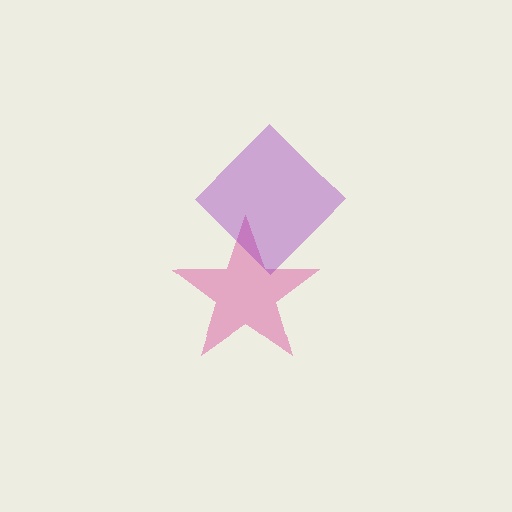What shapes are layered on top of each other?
The layered shapes are: a pink star, a purple diamond.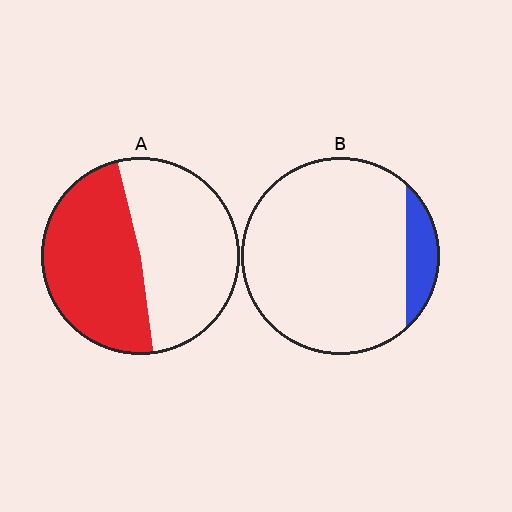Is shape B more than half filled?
No.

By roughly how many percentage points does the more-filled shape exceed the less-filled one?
By roughly 35 percentage points (A over B).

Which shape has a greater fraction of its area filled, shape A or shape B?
Shape A.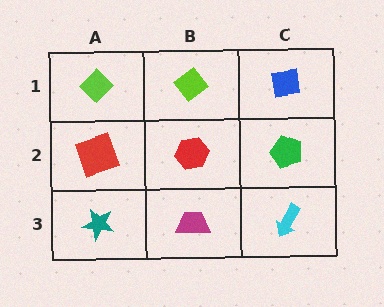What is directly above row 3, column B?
A red hexagon.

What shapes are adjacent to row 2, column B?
A lime diamond (row 1, column B), a magenta trapezoid (row 3, column B), a red square (row 2, column A), a green pentagon (row 2, column C).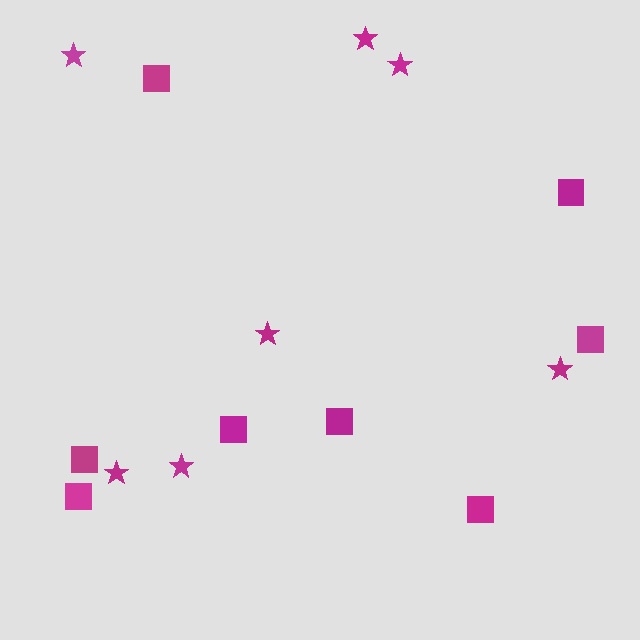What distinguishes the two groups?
There are 2 groups: one group of stars (7) and one group of squares (8).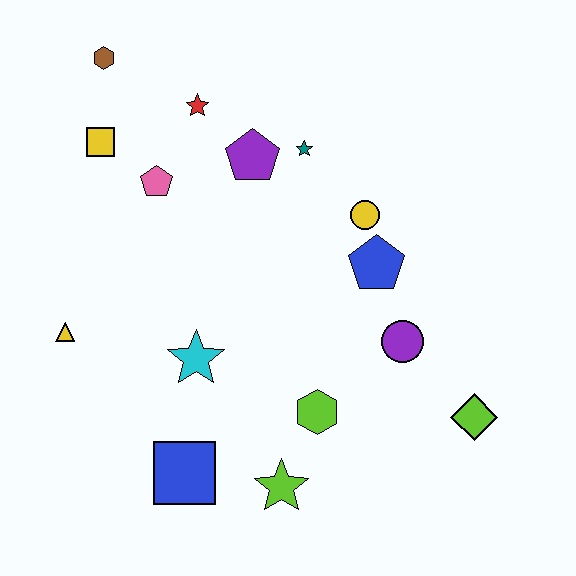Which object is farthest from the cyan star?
The brown hexagon is farthest from the cyan star.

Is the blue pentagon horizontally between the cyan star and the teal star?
No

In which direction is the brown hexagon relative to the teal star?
The brown hexagon is to the left of the teal star.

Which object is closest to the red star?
The purple pentagon is closest to the red star.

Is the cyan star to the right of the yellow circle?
No